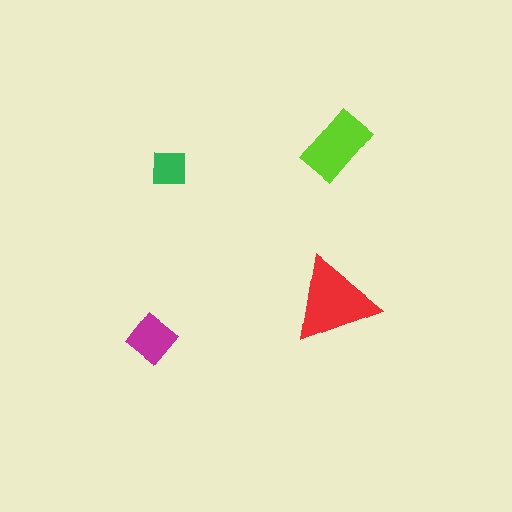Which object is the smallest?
The green square.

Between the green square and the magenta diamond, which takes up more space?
The magenta diamond.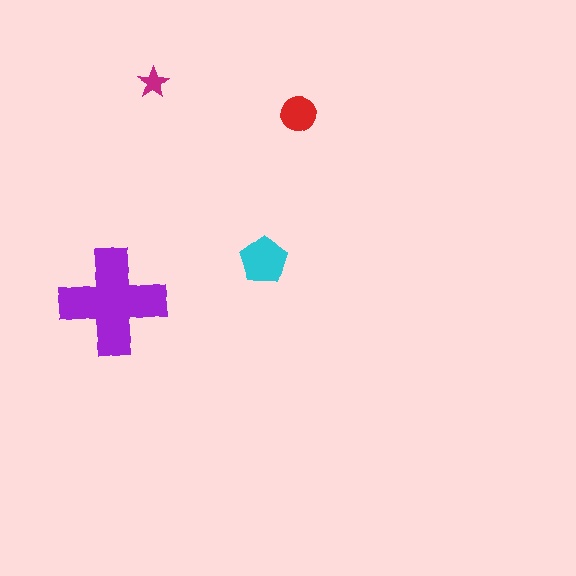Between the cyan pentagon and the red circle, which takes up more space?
The cyan pentagon.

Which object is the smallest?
The magenta star.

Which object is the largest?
The purple cross.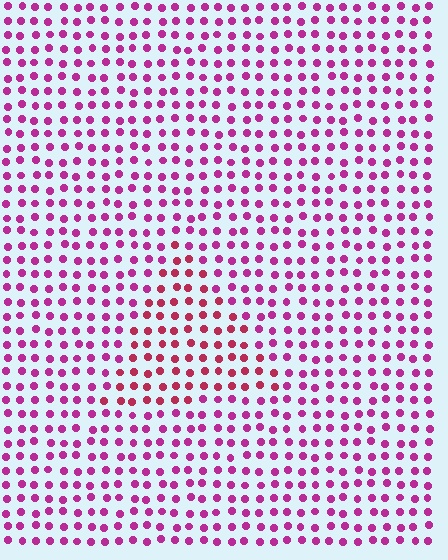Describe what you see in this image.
The image is filled with small magenta elements in a uniform arrangement. A triangle-shaped region is visible where the elements are tinted to a slightly different hue, forming a subtle color boundary.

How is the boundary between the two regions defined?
The boundary is defined purely by a slight shift in hue (about 29 degrees). Spacing, size, and orientation are identical on both sides.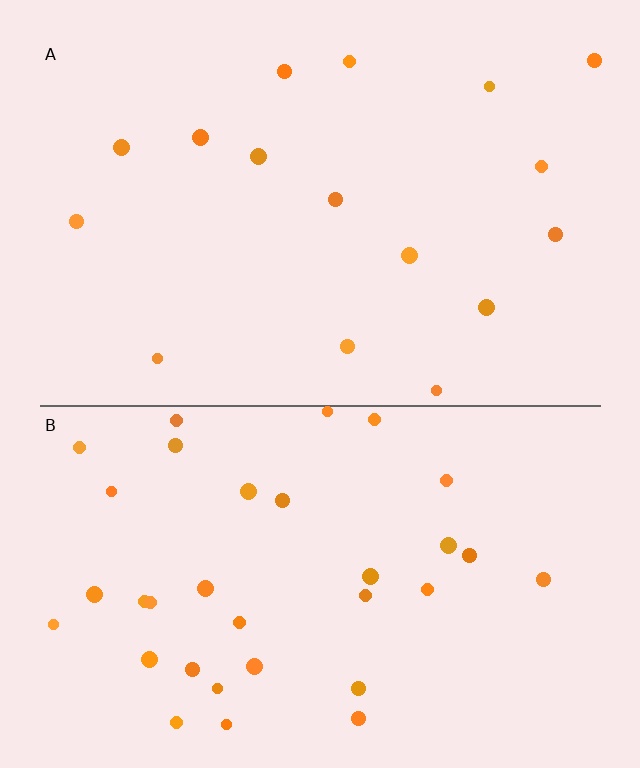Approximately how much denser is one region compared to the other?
Approximately 2.1× — region B over region A.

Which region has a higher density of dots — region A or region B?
B (the bottom).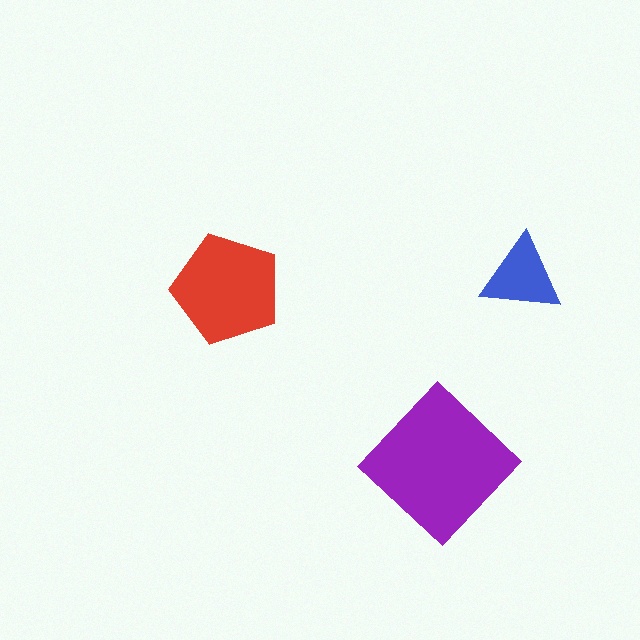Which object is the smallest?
The blue triangle.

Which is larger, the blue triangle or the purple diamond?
The purple diamond.